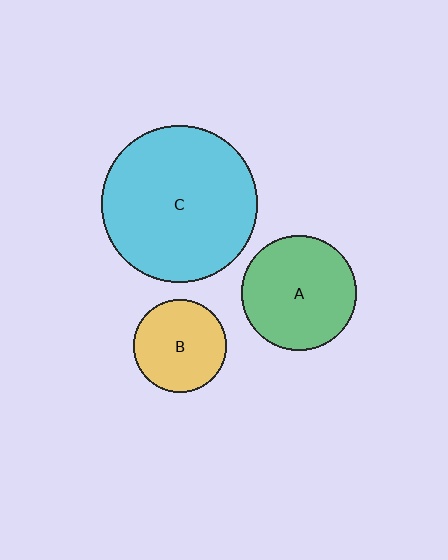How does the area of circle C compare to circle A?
Approximately 1.9 times.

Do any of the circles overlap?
No, none of the circles overlap.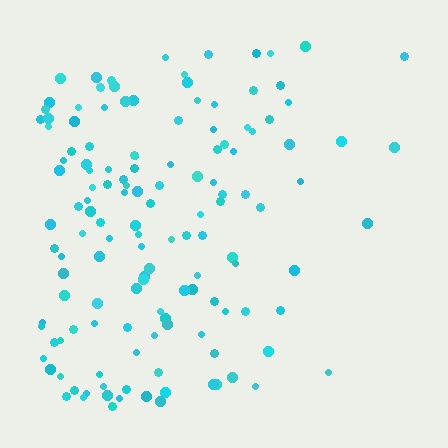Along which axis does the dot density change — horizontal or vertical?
Horizontal.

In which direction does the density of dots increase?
From right to left, with the left side densest.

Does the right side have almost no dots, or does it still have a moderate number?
Still a moderate number, just noticeably fewer than the left.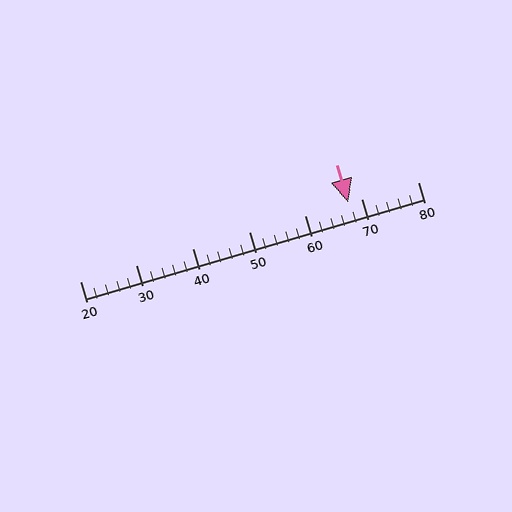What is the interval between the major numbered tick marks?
The major tick marks are spaced 10 units apart.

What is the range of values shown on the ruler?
The ruler shows values from 20 to 80.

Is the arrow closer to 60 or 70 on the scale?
The arrow is closer to 70.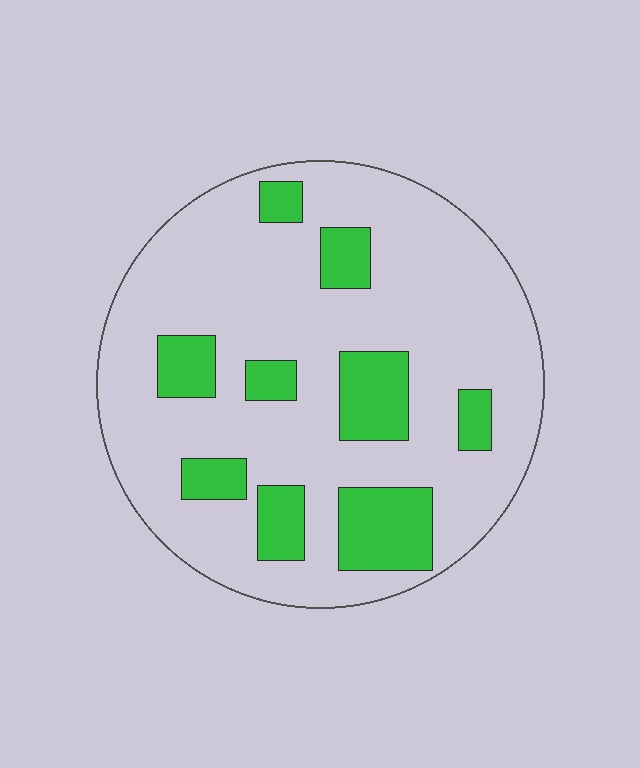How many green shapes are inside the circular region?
9.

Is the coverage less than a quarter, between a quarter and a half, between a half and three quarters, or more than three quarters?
Less than a quarter.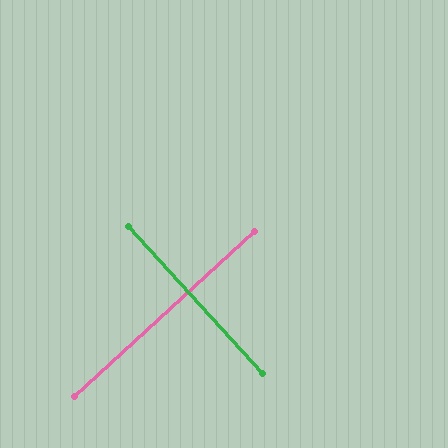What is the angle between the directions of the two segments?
Approximately 90 degrees.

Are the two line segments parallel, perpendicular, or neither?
Perpendicular — they meet at approximately 90°.